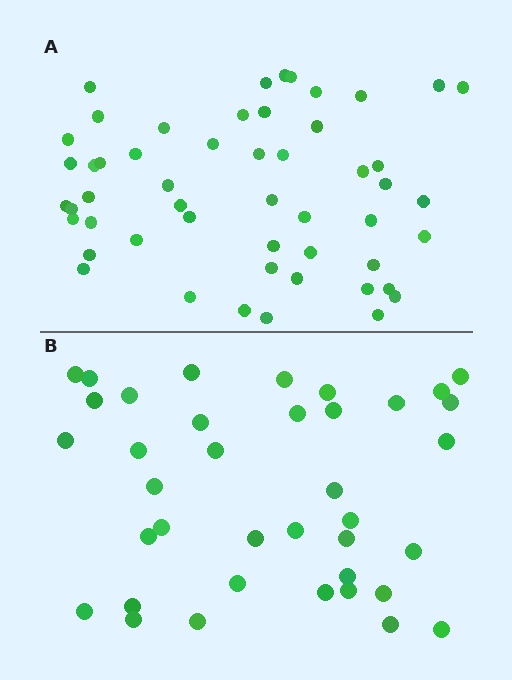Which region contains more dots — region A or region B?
Region A (the top region) has more dots.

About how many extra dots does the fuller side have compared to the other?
Region A has approximately 15 more dots than region B.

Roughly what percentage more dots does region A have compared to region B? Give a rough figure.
About 35% more.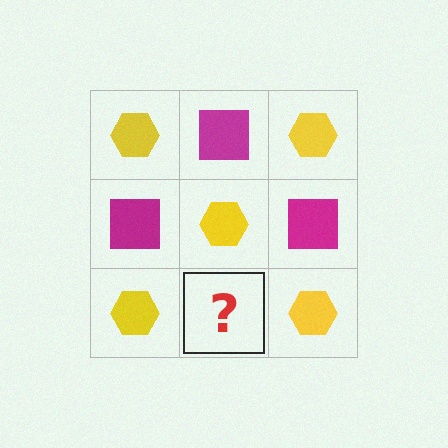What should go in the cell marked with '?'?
The missing cell should contain a magenta square.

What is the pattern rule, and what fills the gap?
The rule is that it alternates yellow hexagon and magenta square in a checkerboard pattern. The gap should be filled with a magenta square.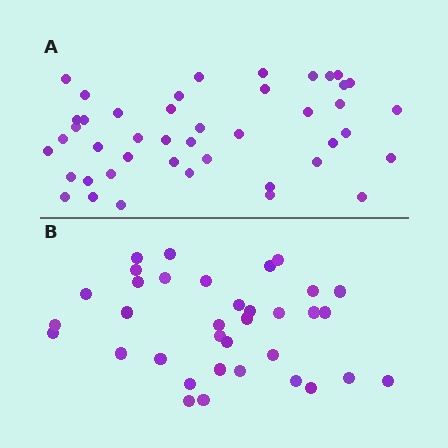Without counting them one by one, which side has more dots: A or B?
Region A (the top region) has more dots.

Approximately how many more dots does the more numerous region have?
Region A has roughly 8 or so more dots than region B.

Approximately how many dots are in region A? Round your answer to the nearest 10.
About 40 dots. (The exact count is 44, which rounds to 40.)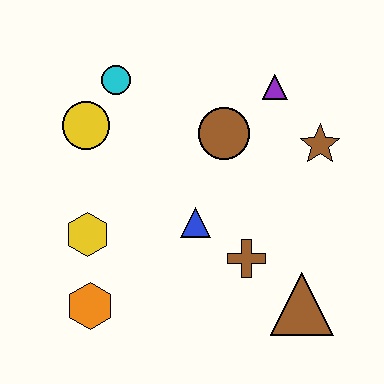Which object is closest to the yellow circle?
The cyan circle is closest to the yellow circle.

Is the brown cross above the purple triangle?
No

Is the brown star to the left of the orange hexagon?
No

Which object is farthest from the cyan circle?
The brown triangle is farthest from the cyan circle.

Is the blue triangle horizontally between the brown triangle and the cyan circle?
Yes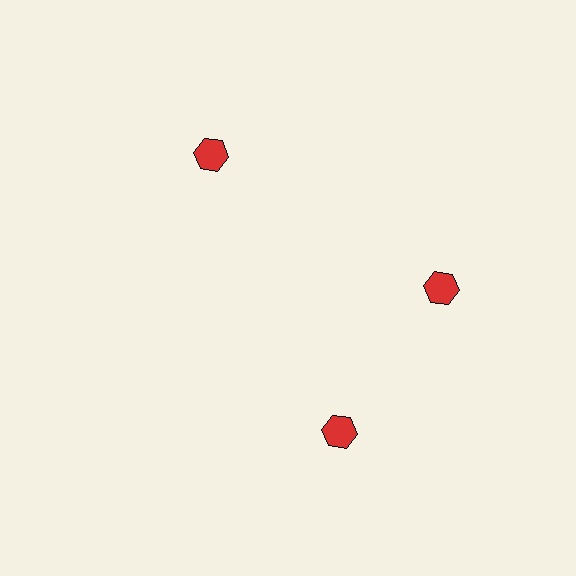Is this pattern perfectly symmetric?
No. The 3 red hexagons are arranged in a ring, but one element near the 7 o'clock position is rotated out of alignment along the ring, breaking the 3-fold rotational symmetry.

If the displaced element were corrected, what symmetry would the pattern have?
It would have 3-fold rotational symmetry — the pattern would map onto itself every 120 degrees.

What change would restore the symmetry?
The symmetry would be restored by rotating it back into even spacing with its neighbors so that all 3 hexagons sit at equal angles and equal distance from the center.